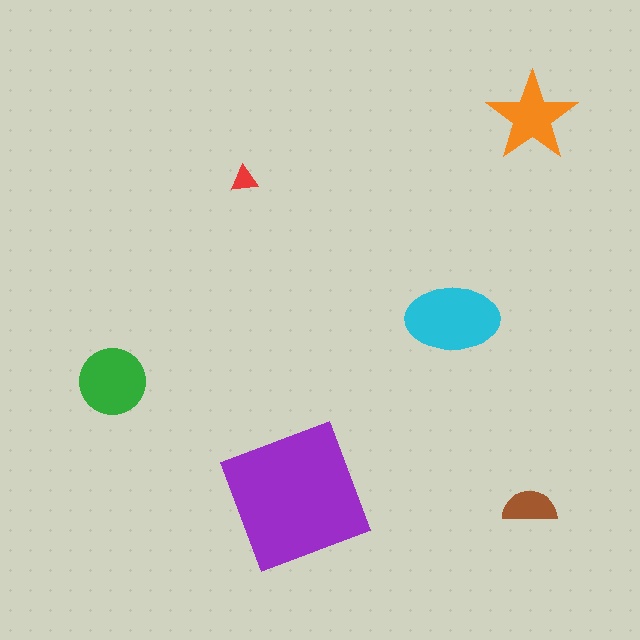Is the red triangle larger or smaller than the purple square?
Smaller.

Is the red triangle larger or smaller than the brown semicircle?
Smaller.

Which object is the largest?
The purple square.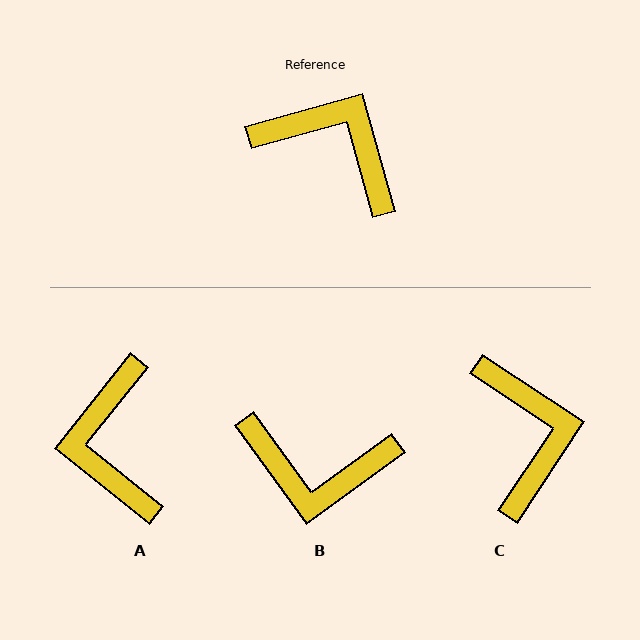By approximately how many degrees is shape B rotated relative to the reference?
Approximately 159 degrees clockwise.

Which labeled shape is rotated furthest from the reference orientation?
B, about 159 degrees away.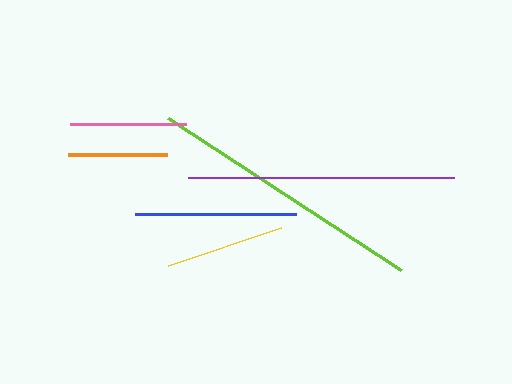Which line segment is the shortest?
The orange line is the shortest at approximately 99 pixels.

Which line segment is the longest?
The lime line is the longest at approximately 278 pixels.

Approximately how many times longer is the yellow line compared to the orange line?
The yellow line is approximately 1.2 times the length of the orange line.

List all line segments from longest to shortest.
From longest to shortest: lime, purple, blue, yellow, pink, orange.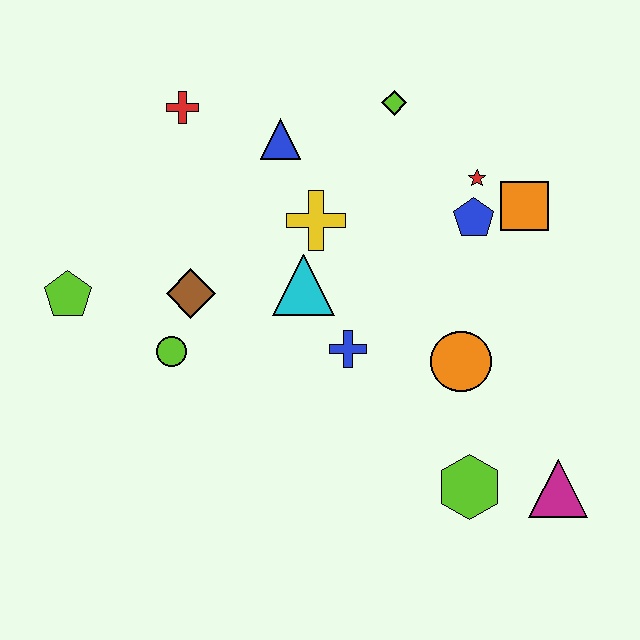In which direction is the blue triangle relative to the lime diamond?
The blue triangle is to the left of the lime diamond.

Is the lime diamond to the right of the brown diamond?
Yes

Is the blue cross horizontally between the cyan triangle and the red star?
Yes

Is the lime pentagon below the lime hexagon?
No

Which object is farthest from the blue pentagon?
The lime pentagon is farthest from the blue pentagon.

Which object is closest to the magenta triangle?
The lime hexagon is closest to the magenta triangle.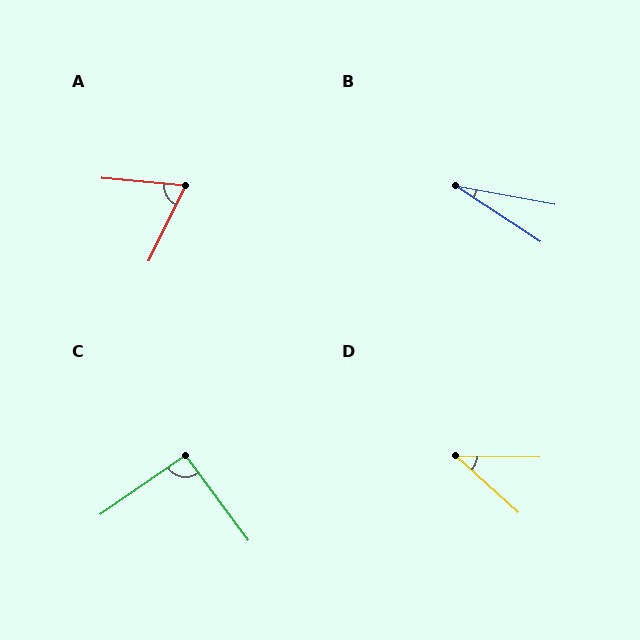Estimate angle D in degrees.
Approximately 41 degrees.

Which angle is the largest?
C, at approximately 92 degrees.